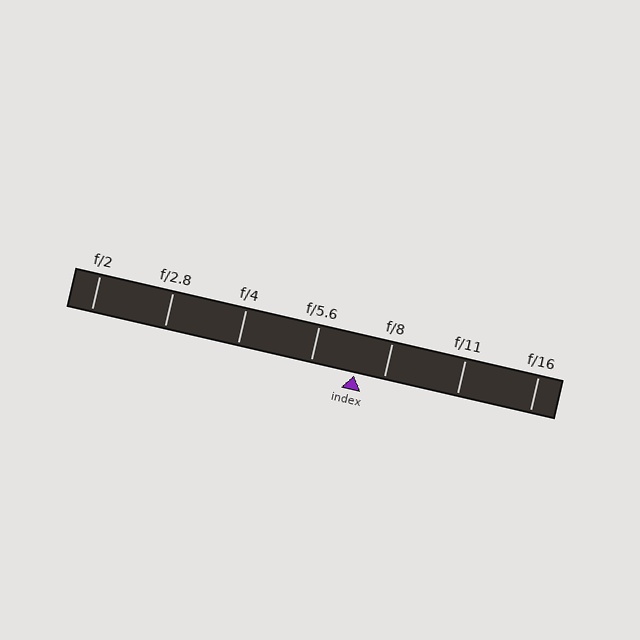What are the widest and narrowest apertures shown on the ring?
The widest aperture shown is f/2 and the narrowest is f/16.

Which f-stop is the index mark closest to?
The index mark is closest to f/8.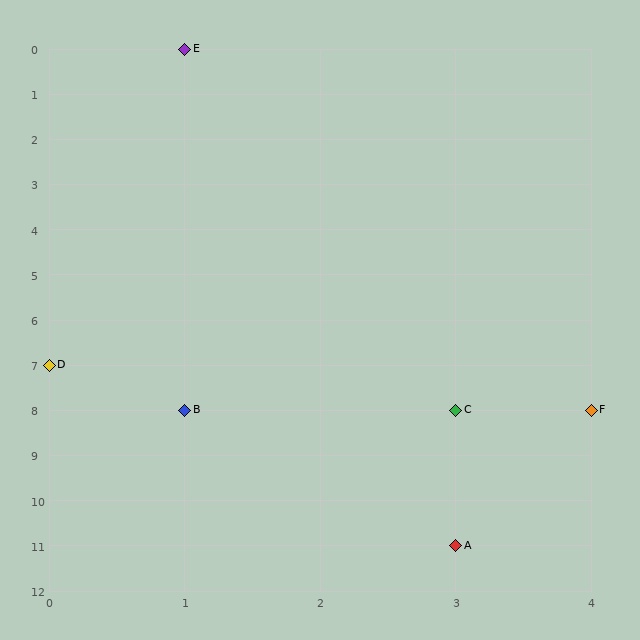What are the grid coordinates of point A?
Point A is at grid coordinates (3, 11).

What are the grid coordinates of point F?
Point F is at grid coordinates (4, 8).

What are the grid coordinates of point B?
Point B is at grid coordinates (1, 8).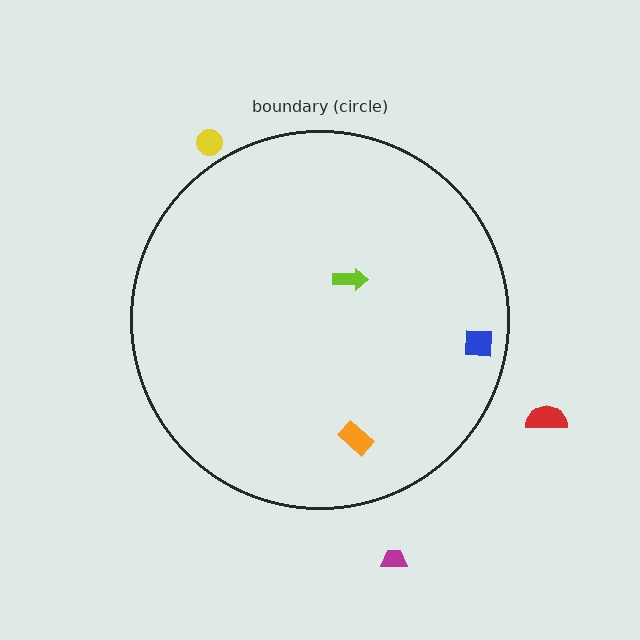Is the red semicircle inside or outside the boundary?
Outside.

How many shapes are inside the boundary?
3 inside, 3 outside.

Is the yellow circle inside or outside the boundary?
Outside.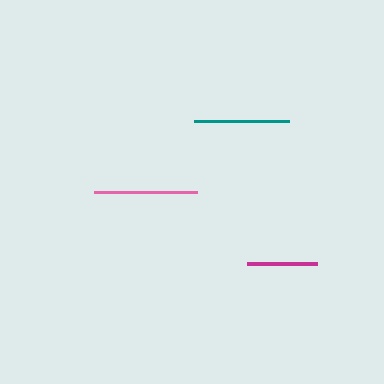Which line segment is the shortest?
The magenta line is the shortest at approximately 70 pixels.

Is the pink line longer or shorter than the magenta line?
The pink line is longer than the magenta line.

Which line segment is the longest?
The pink line is the longest at approximately 104 pixels.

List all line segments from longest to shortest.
From longest to shortest: pink, teal, magenta.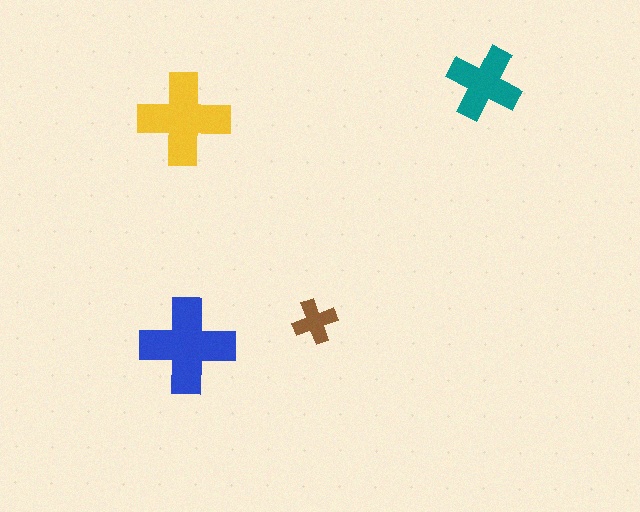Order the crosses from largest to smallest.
the blue one, the yellow one, the teal one, the brown one.